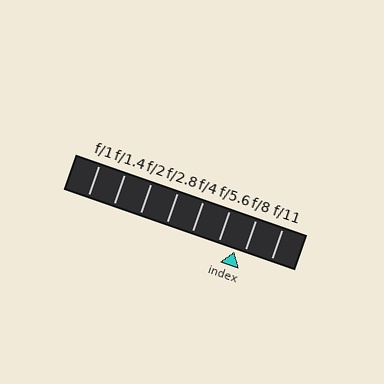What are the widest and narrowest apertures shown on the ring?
The widest aperture shown is f/1 and the narrowest is f/11.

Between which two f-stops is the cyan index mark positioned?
The index mark is between f/5.6 and f/8.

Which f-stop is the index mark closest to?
The index mark is closest to f/8.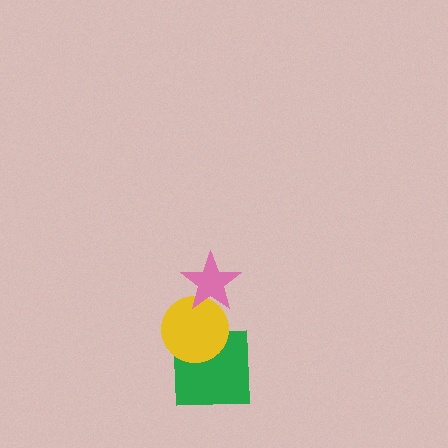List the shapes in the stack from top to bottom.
From top to bottom: the pink star, the yellow circle, the green square.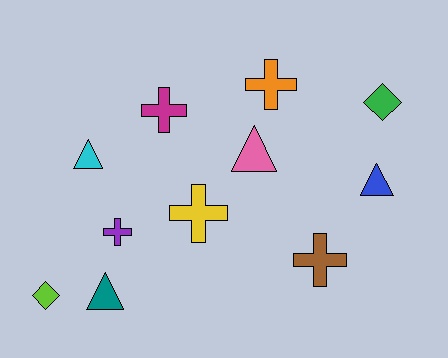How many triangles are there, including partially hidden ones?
There are 4 triangles.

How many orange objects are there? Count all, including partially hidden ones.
There is 1 orange object.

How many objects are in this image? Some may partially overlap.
There are 11 objects.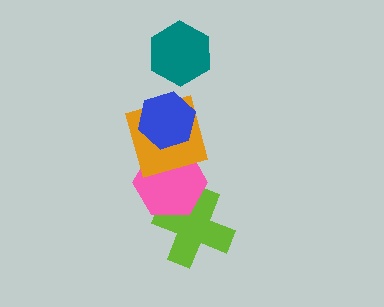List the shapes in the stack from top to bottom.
From top to bottom: the teal hexagon, the blue hexagon, the orange square, the pink hexagon, the lime cross.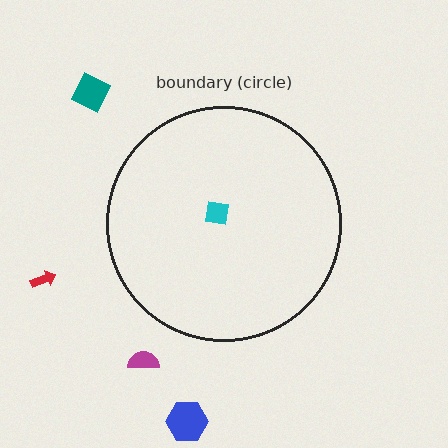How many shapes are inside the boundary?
1 inside, 4 outside.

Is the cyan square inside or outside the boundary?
Inside.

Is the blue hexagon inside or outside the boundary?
Outside.